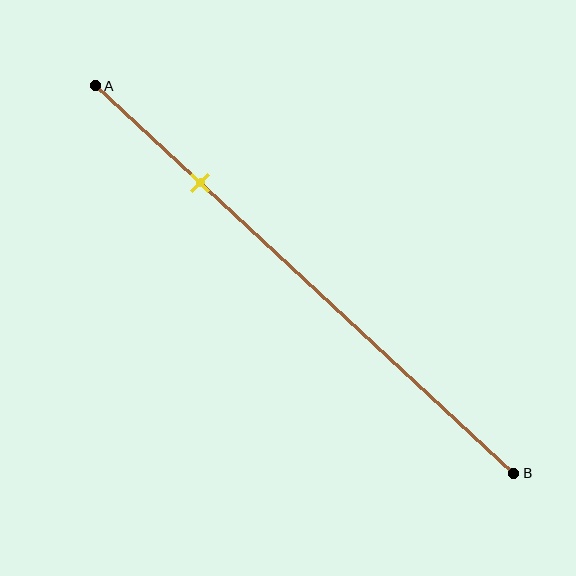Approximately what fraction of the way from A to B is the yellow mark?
The yellow mark is approximately 25% of the way from A to B.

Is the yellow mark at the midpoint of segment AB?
No, the mark is at about 25% from A, not at the 50% midpoint.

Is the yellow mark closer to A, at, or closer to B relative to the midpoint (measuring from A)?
The yellow mark is closer to point A than the midpoint of segment AB.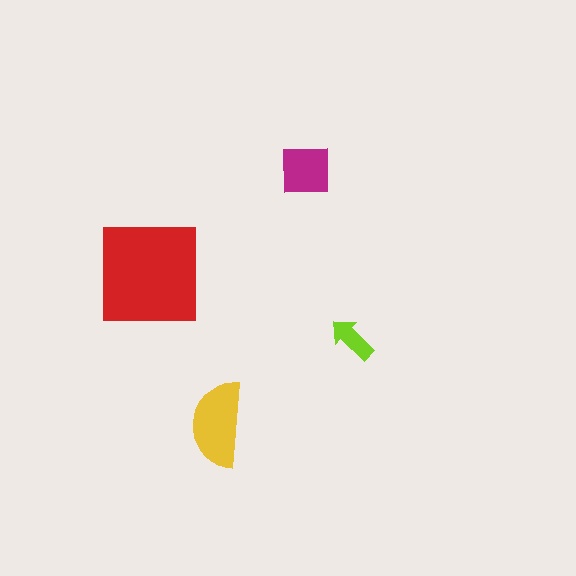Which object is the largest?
The red square.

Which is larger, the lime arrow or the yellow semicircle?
The yellow semicircle.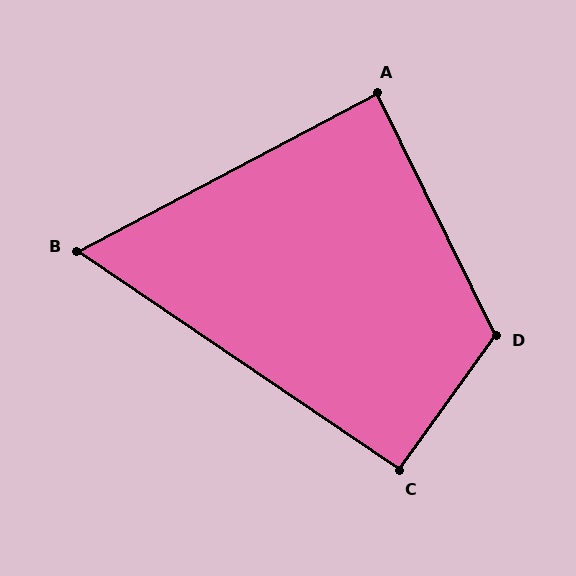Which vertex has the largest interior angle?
D, at approximately 118 degrees.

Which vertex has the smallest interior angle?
B, at approximately 62 degrees.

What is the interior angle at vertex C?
Approximately 92 degrees (approximately right).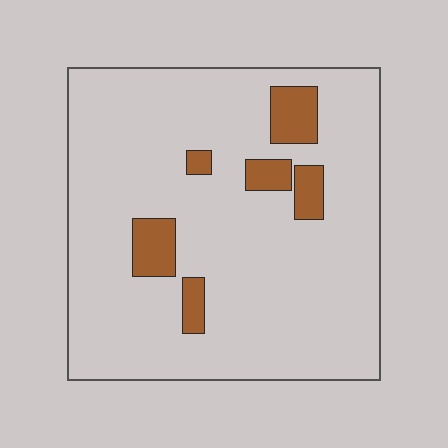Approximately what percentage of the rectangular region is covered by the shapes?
Approximately 10%.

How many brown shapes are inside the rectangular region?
6.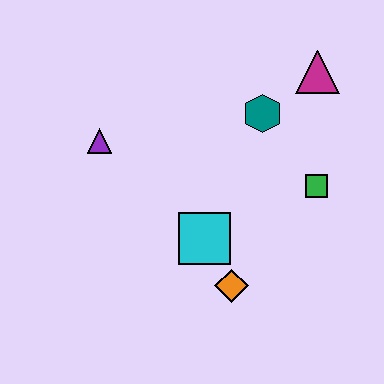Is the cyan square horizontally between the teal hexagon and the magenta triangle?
No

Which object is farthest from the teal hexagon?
The orange diamond is farthest from the teal hexagon.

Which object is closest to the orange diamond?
The cyan square is closest to the orange diamond.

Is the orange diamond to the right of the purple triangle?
Yes